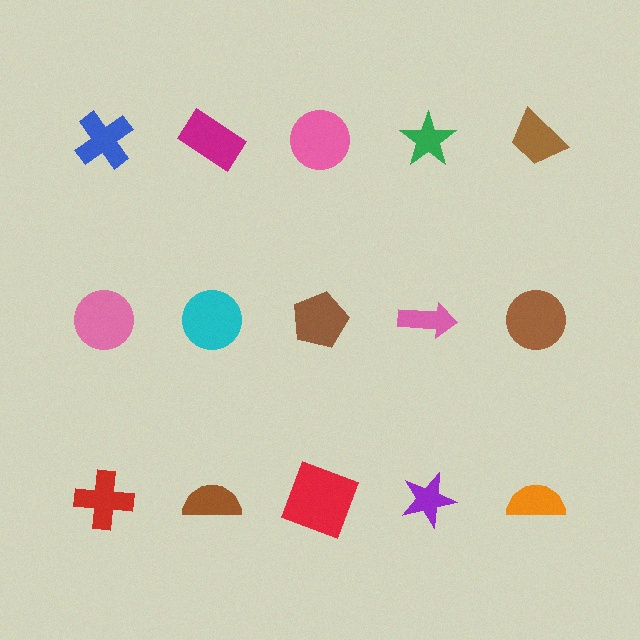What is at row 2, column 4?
A pink arrow.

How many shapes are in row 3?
5 shapes.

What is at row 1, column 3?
A pink circle.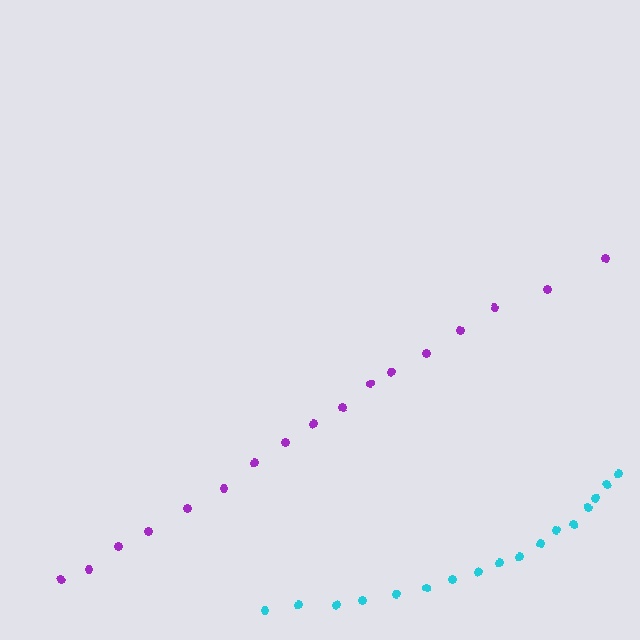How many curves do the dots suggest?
There are 2 distinct paths.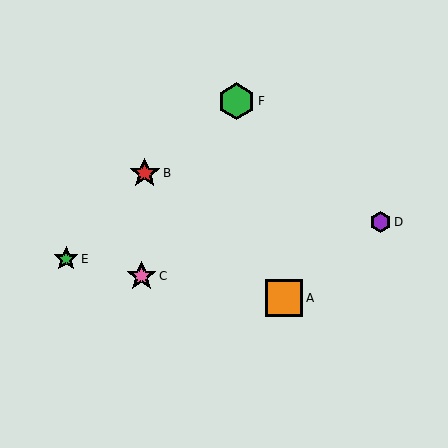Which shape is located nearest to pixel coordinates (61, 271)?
The green star (labeled E) at (66, 259) is nearest to that location.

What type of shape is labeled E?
Shape E is a green star.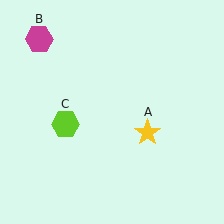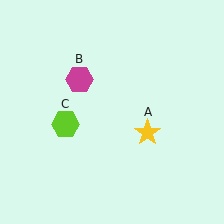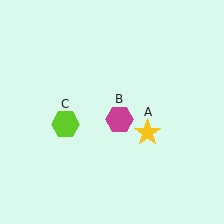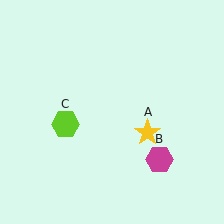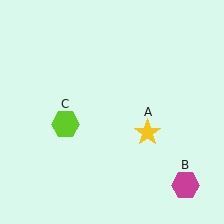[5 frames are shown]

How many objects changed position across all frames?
1 object changed position: magenta hexagon (object B).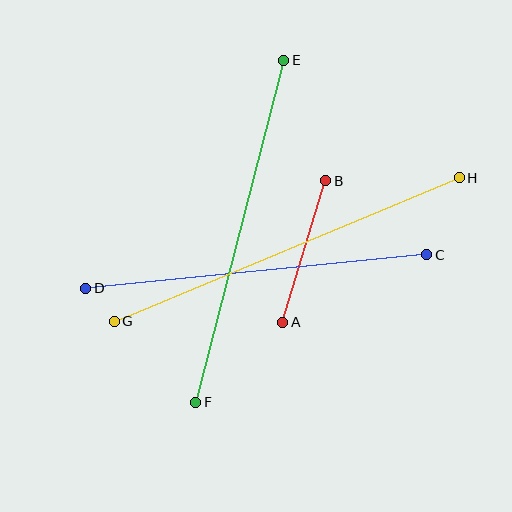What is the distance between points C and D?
The distance is approximately 343 pixels.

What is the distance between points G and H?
The distance is approximately 374 pixels.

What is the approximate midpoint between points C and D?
The midpoint is at approximately (256, 271) pixels.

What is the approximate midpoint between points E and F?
The midpoint is at approximately (240, 231) pixels.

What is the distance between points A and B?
The distance is approximately 148 pixels.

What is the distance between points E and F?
The distance is approximately 353 pixels.